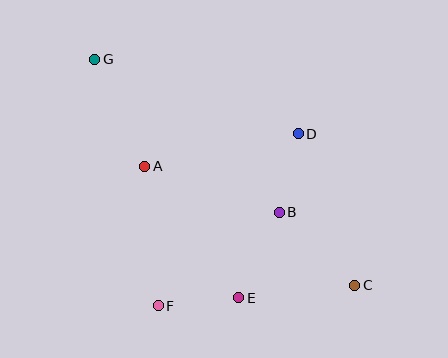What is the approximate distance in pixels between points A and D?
The distance between A and D is approximately 157 pixels.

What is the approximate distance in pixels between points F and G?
The distance between F and G is approximately 254 pixels.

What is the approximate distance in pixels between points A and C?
The distance between A and C is approximately 241 pixels.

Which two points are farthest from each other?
Points C and G are farthest from each other.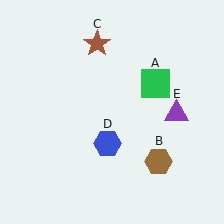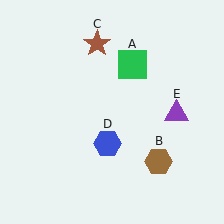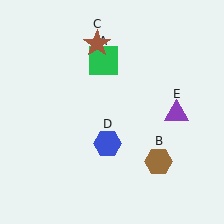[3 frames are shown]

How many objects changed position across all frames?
1 object changed position: green square (object A).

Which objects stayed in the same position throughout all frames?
Brown hexagon (object B) and brown star (object C) and blue hexagon (object D) and purple triangle (object E) remained stationary.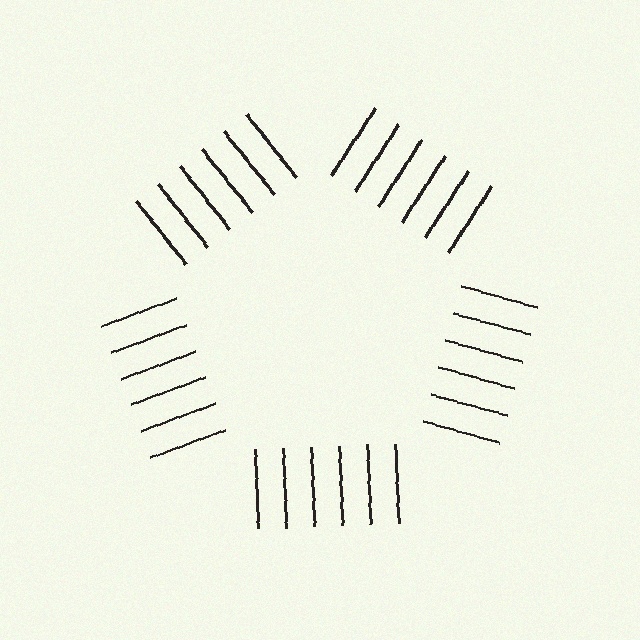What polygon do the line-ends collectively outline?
An illusory pentagon — the line segments terminate on its edges but no continuous stroke is drawn.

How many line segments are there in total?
30 — 6 along each of the 5 edges.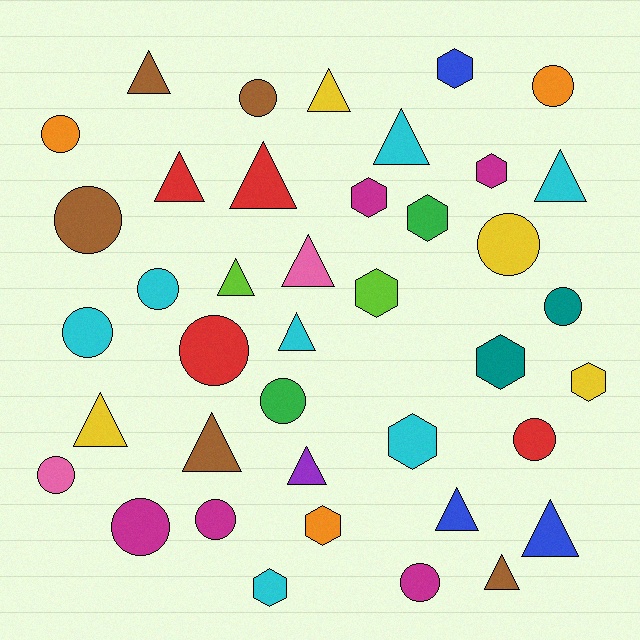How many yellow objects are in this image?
There are 4 yellow objects.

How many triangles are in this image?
There are 15 triangles.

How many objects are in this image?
There are 40 objects.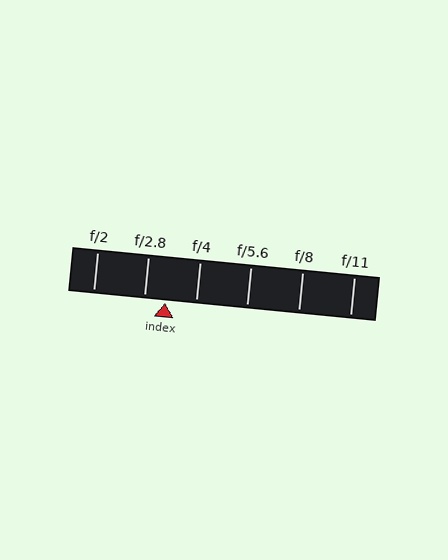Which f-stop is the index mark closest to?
The index mark is closest to f/2.8.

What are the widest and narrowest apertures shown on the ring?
The widest aperture shown is f/2 and the narrowest is f/11.